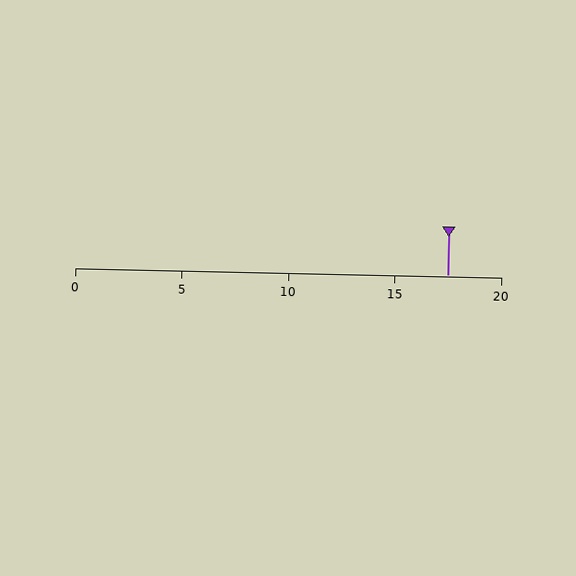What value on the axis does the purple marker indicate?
The marker indicates approximately 17.5.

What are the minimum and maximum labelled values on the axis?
The axis runs from 0 to 20.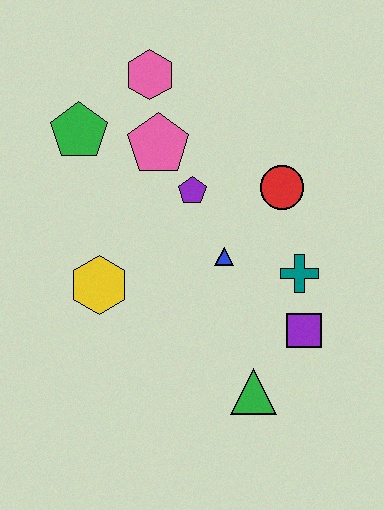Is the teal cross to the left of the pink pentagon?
No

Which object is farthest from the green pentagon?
The green triangle is farthest from the green pentagon.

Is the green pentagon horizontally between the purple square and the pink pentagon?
No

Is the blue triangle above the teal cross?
Yes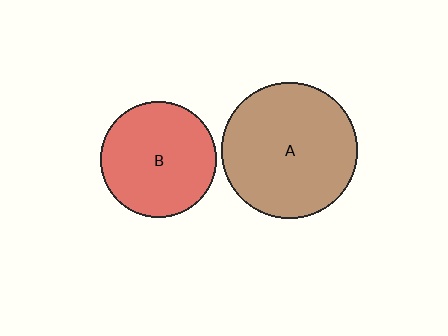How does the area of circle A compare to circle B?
Approximately 1.4 times.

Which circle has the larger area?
Circle A (brown).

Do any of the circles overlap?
No, none of the circles overlap.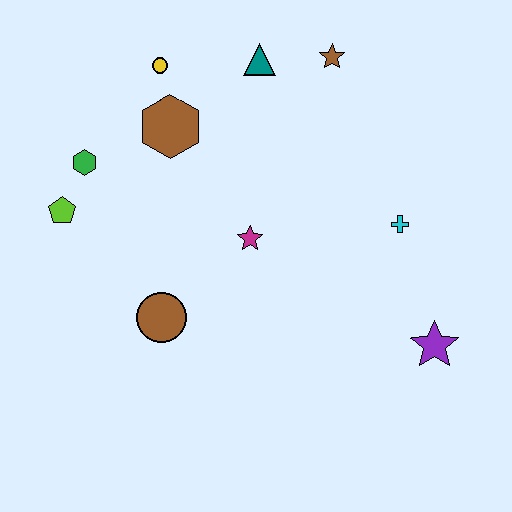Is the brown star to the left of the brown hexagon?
No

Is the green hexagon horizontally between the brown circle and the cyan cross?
No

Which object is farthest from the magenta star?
The purple star is farthest from the magenta star.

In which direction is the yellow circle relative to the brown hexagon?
The yellow circle is above the brown hexagon.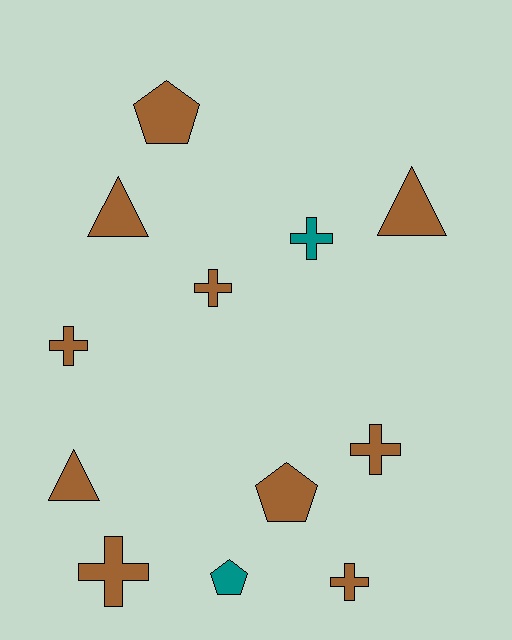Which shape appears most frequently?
Cross, with 6 objects.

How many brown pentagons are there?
There are 2 brown pentagons.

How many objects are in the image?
There are 12 objects.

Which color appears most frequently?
Brown, with 10 objects.